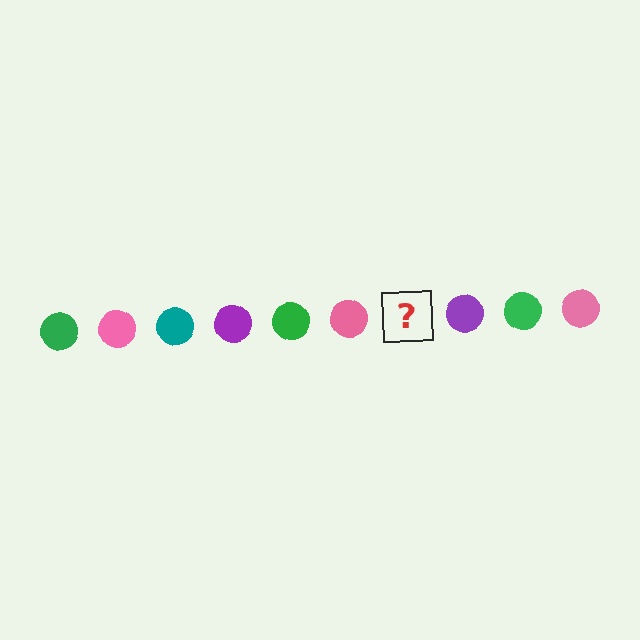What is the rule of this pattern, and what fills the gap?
The rule is that the pattern cycles through green, pink, teal, purple circles. The gap should be filled with a teal circle.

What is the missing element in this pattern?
The missing element is a teal circle.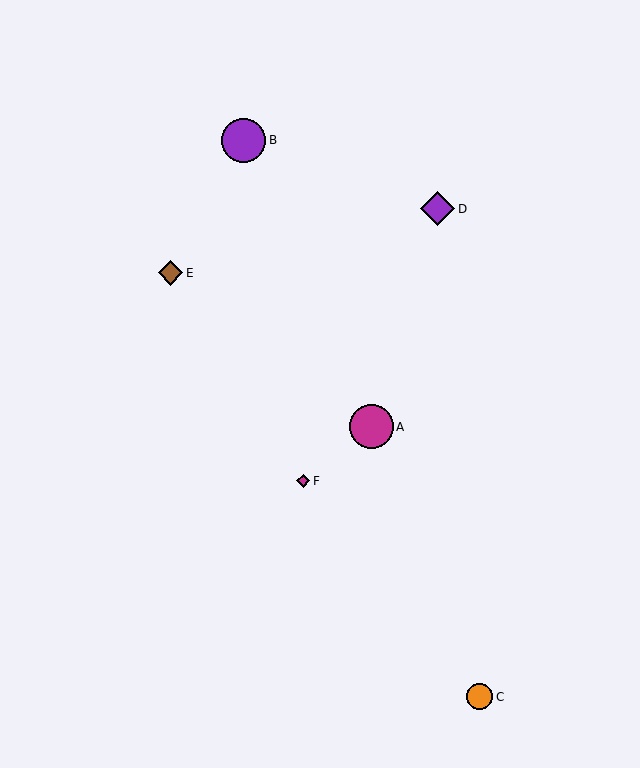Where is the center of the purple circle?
The center of the purple circle is at (244, 140).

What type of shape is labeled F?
Shape F is a magenta diamond.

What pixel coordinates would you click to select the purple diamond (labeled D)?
Click at (437, 209) to select the purple diamond D.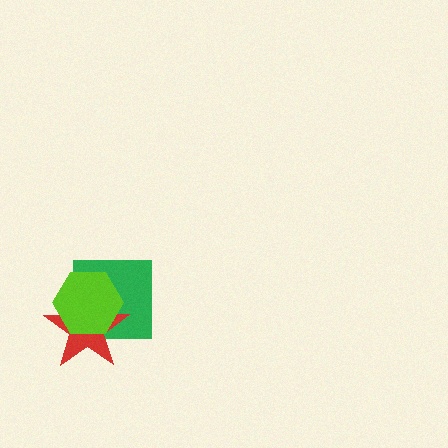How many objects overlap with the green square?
2 objects overlap with the green square.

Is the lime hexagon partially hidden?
No, no other shape covers it.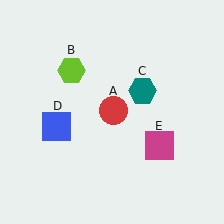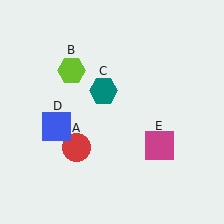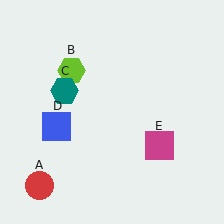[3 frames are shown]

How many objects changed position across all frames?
2 objects changed position: red circle (object A), teal hexagon (object C).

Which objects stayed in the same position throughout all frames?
Lime hexagon (object B) and blue square (object D) and magenta square (object E) remained stationary.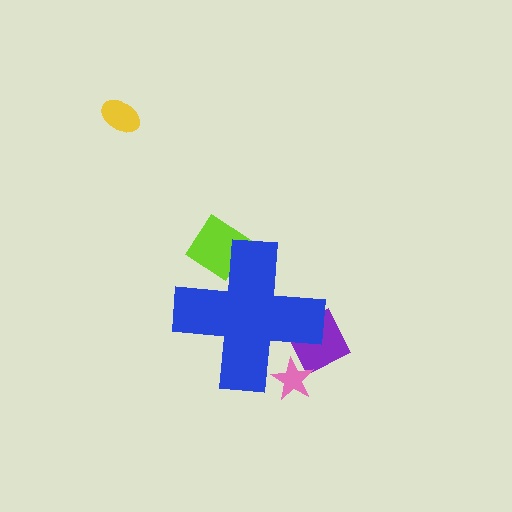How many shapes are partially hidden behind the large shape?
3 shapes are partially hidden.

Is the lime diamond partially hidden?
Yes, the lime diamond is partially hidden behind the blue cross.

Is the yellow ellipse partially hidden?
No, the yellow ellipse is fully visible.